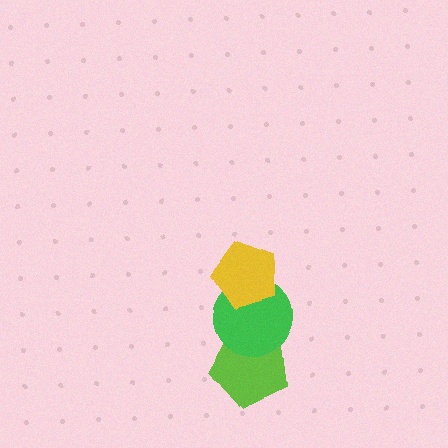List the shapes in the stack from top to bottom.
From top to bottom: the yellow pentagon, the green circle, the lime pentagon.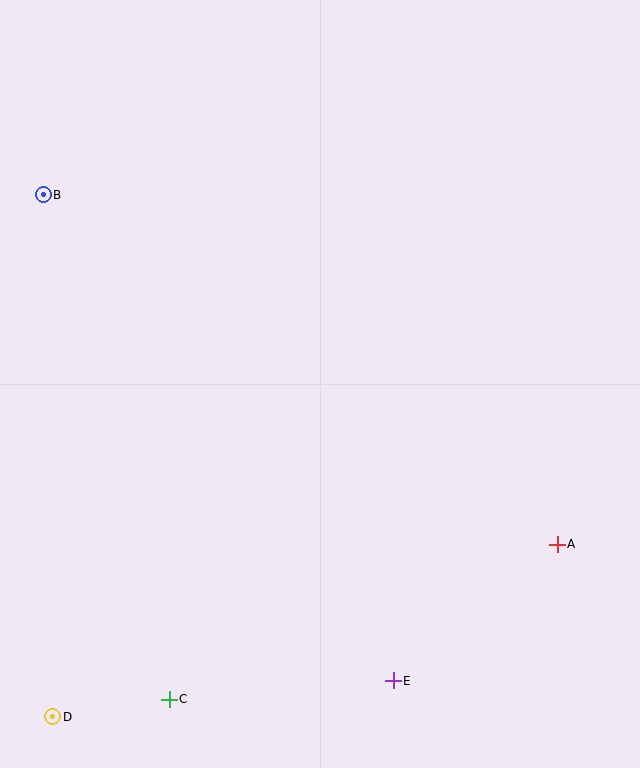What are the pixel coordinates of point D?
Point D is at (53, 717).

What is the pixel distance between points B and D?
The distance between B and D is 522 pixels.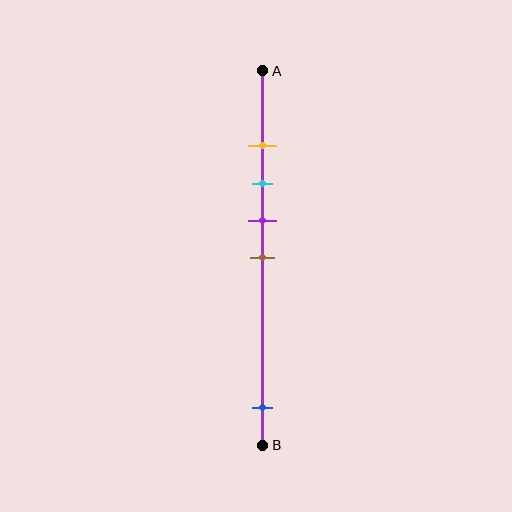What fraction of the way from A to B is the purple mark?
The purple mark is approximately 40% (0.4) of the way from A to B.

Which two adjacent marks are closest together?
The yellow and cyan marks are the closest adjacent pair.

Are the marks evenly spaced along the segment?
No, the marks are not evenly spaced.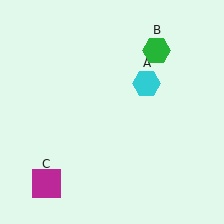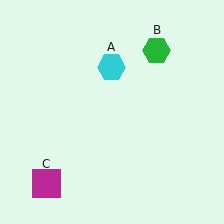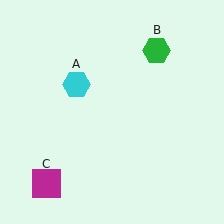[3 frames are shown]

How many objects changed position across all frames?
1 object changed position: cyan hexagon (object A).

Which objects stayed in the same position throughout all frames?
Green hexagon (object B) and magenta square (object C) remained stationary.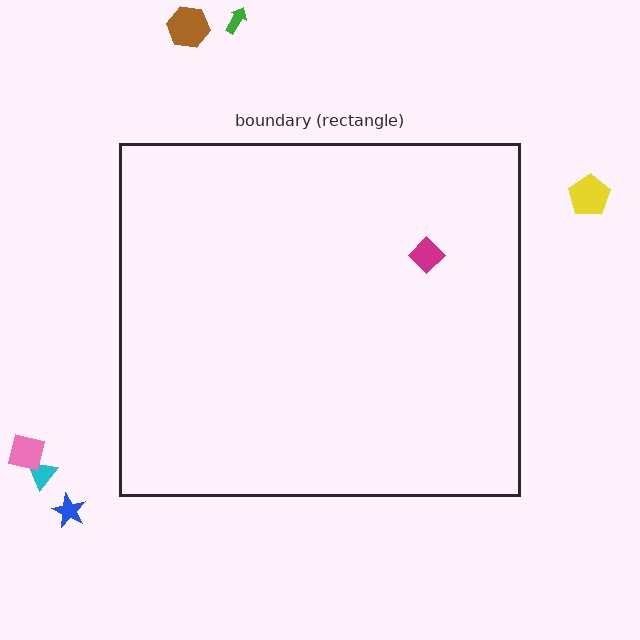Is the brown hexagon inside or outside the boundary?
Outside.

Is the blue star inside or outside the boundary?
Outside.